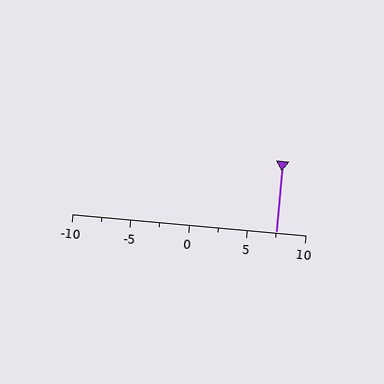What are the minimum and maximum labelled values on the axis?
The axis runs from -10 to 10.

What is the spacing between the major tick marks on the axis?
The major ticks are spaced 5 apart.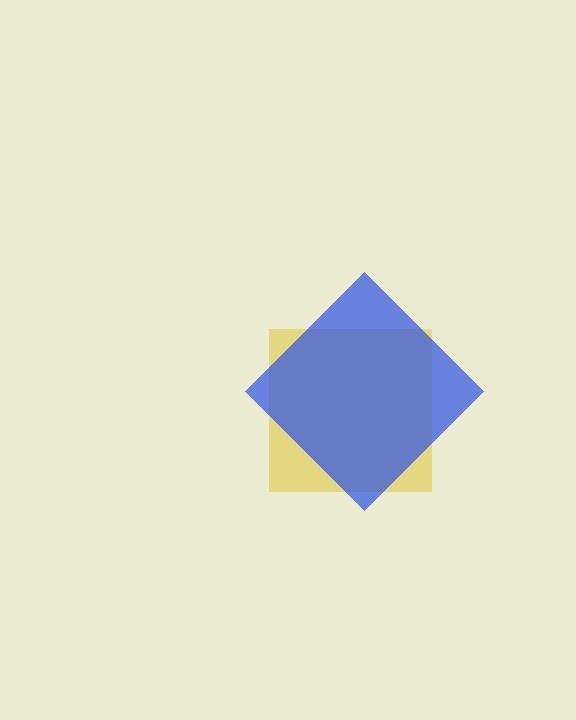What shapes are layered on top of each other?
The layered shapes are: a yellow square, a blue diamond.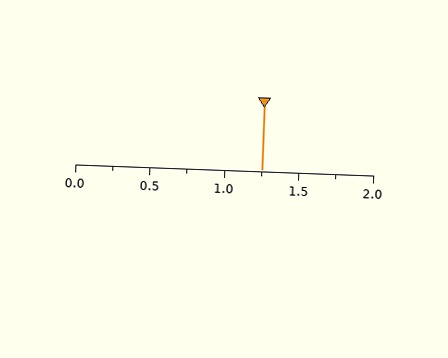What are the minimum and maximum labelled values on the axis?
The axis runs from 0.0 to 2.0.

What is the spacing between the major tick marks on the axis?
The major ticks are spaced 0.5 apart.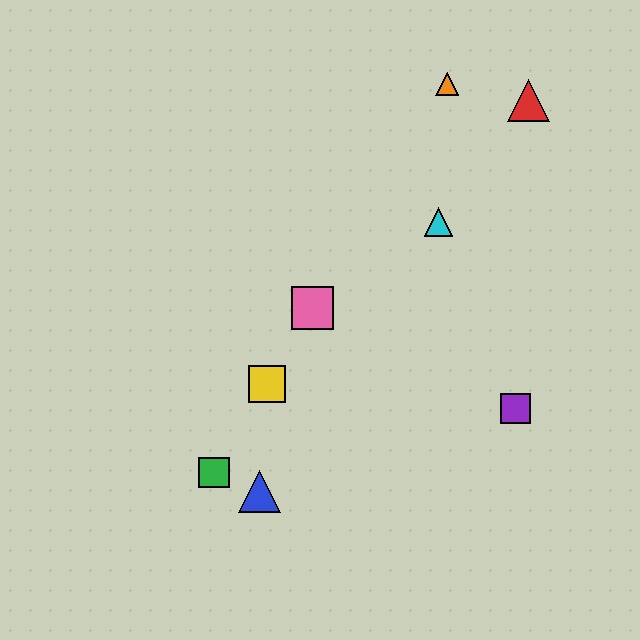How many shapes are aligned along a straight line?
4 shapes (the green square, the yellow square, the orange triangle, the pink square) are aligned along a straight line.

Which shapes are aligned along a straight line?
The green square, the yellow square, the orange triangle, the pink square are aligned along a straight line.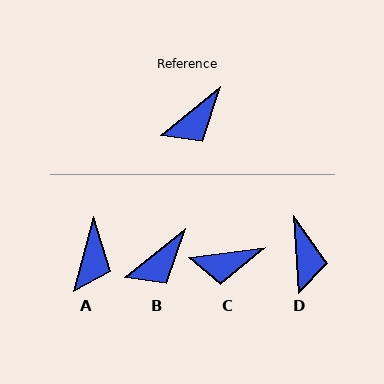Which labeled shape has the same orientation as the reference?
B.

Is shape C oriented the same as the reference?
No, it is off by about 32 degrees.